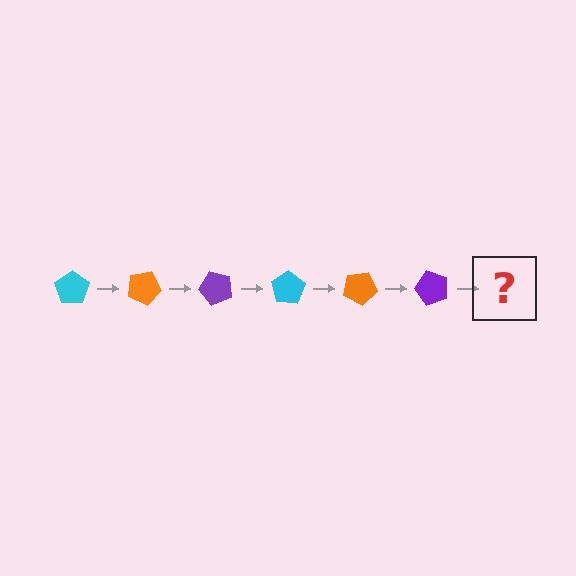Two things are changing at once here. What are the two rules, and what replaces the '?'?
The two rules are that it rotates 25 degrees each step and the color cycles through cyan, orange, and purple. The '?' should be a cyan pentagon, rotated 150 degrees from the start.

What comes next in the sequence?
The next element should be a cyan pentagon, rotated 150 degrees from the start.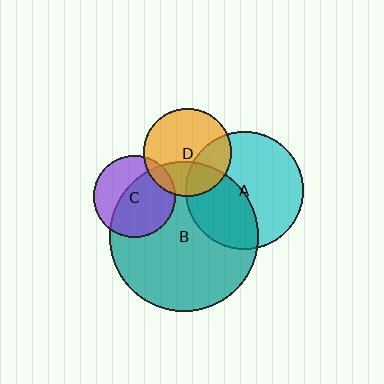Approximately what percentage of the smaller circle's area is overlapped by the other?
Approximately 10%.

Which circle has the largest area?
Circle B (teal).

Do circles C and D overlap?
Yes.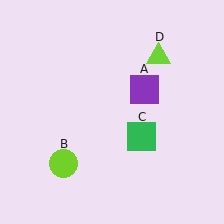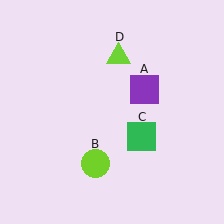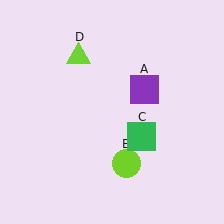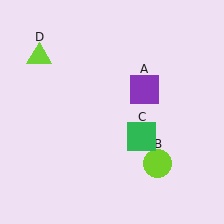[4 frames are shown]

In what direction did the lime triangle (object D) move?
The lime triangle (object D) moved left.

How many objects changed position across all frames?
2 objects changed position: lime circle (object B), lime triangle (object D).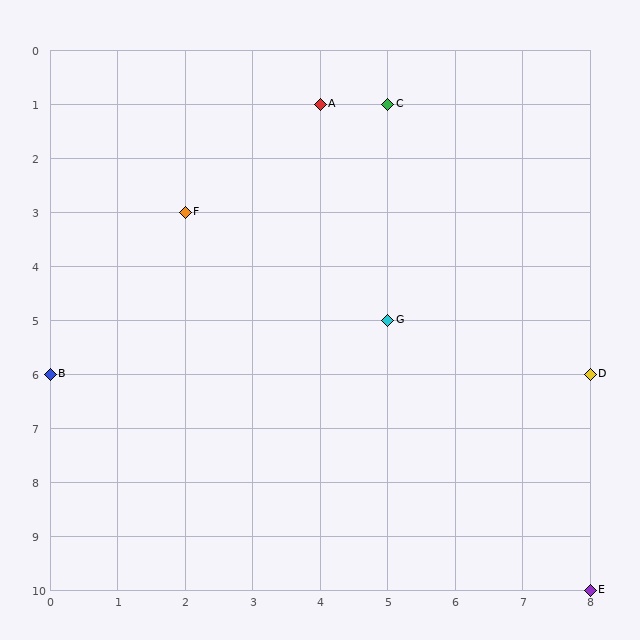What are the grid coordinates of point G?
Point G is at grid coordinates (5, 5).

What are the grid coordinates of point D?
Point D is at grid coordinates (8, 6).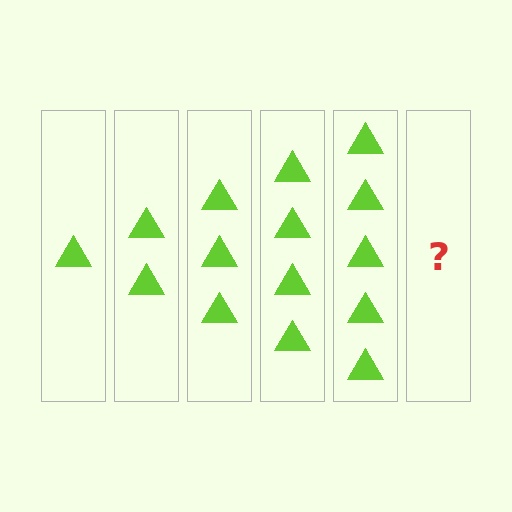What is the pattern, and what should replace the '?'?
The pattern is that each step adds one more triangle. The '?' should be 6 triangles.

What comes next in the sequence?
The next element should be 6 triangles.